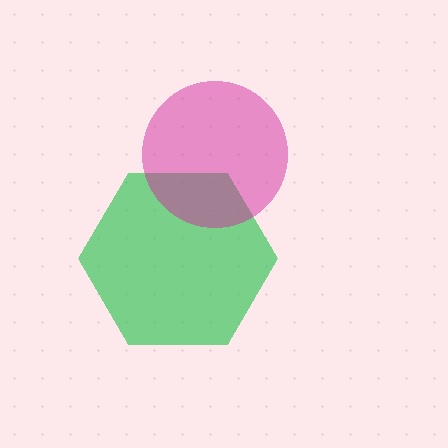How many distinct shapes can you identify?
There are 2 distinct shapes: a green hexagon, a magenta circle.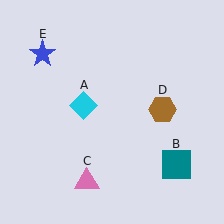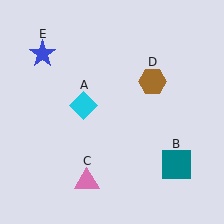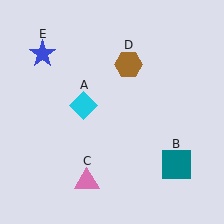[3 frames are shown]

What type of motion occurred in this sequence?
The brown hexagon (object D) rotated counterclockwise around the center of the scene.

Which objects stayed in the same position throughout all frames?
Cyan diamond (object A) and teal square (object B) and pink triangle (object C) and blue star (object E) remained stationary.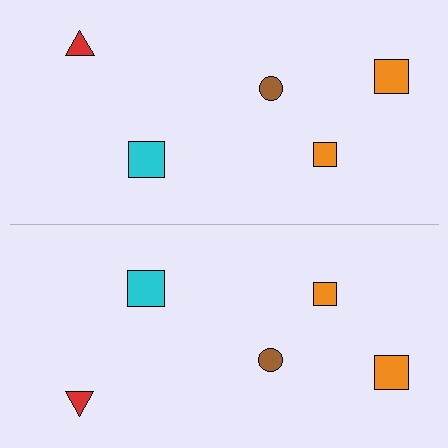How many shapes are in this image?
There are 10 shapes in this image.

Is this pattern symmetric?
Yes, this pattern has bilateral (reflection) symmetry.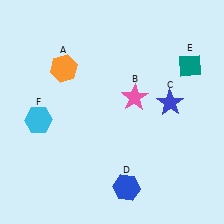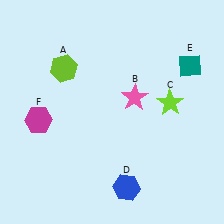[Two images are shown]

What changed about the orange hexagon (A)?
In Image 1, A is orange. In Image 2, it changed to lime.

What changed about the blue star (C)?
In Image 1, C is blue. In Image 2, it changed to lime.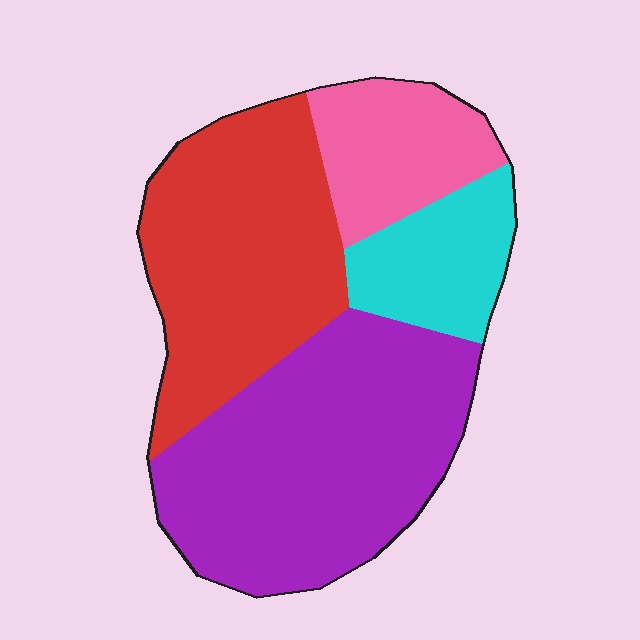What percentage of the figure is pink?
Pink covers 14% of the figure.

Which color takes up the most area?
Purple, at roughly 40%.